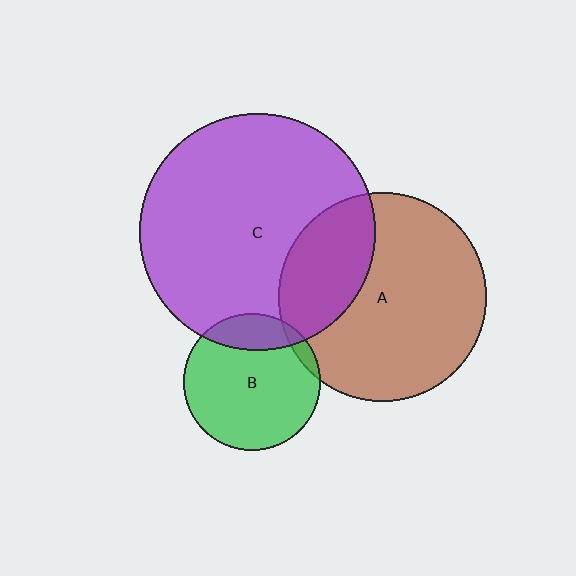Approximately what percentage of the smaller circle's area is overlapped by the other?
Approximately 20%.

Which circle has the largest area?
Circle C (purple).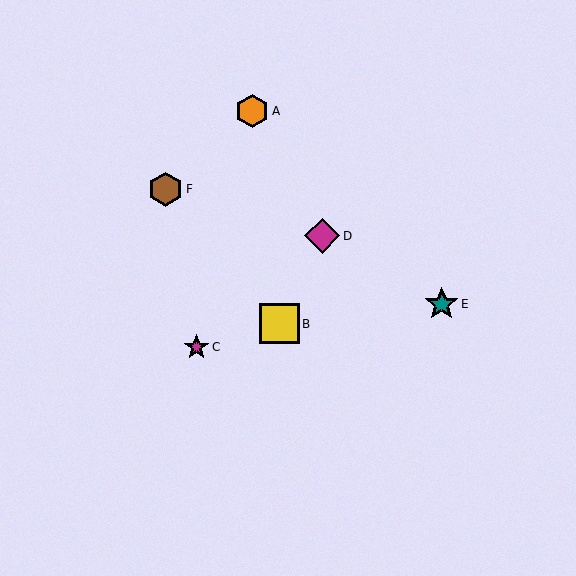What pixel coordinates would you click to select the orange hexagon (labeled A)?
Click at (252, 111) to select the orange hexagon A.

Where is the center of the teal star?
The center of the teal star is at (442, 304).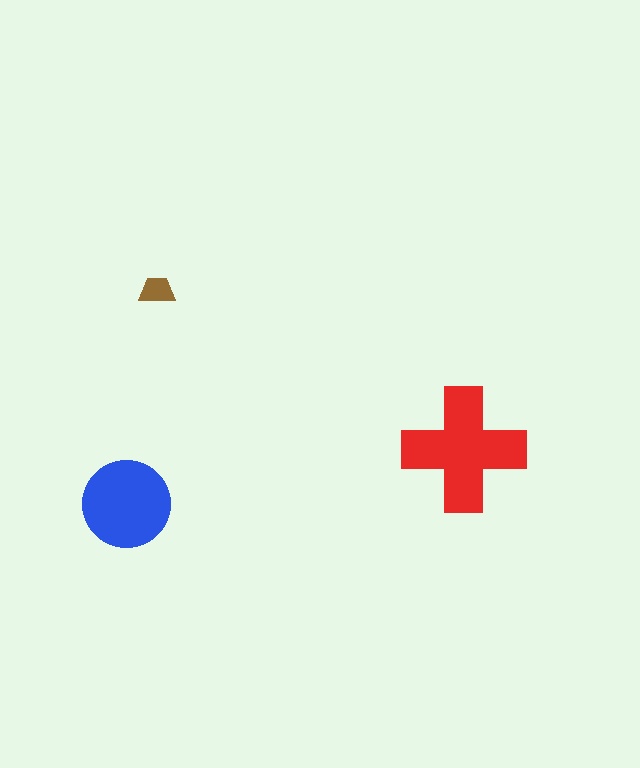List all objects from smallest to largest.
The brown trapezoid, the blue circle, the red cross.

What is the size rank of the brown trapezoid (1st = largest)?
3rd.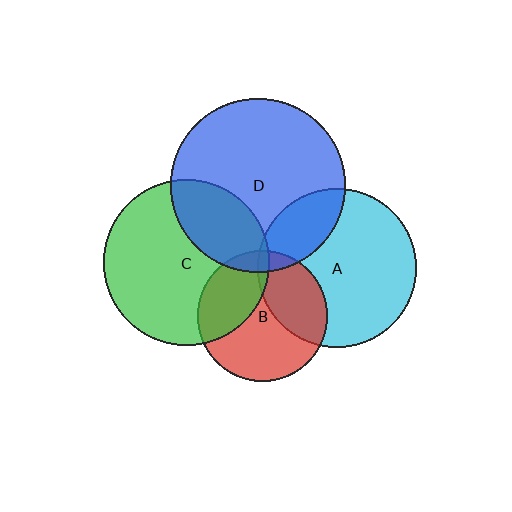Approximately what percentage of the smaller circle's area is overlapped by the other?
Approximately 20%.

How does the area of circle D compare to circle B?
Approximately 1.8 times.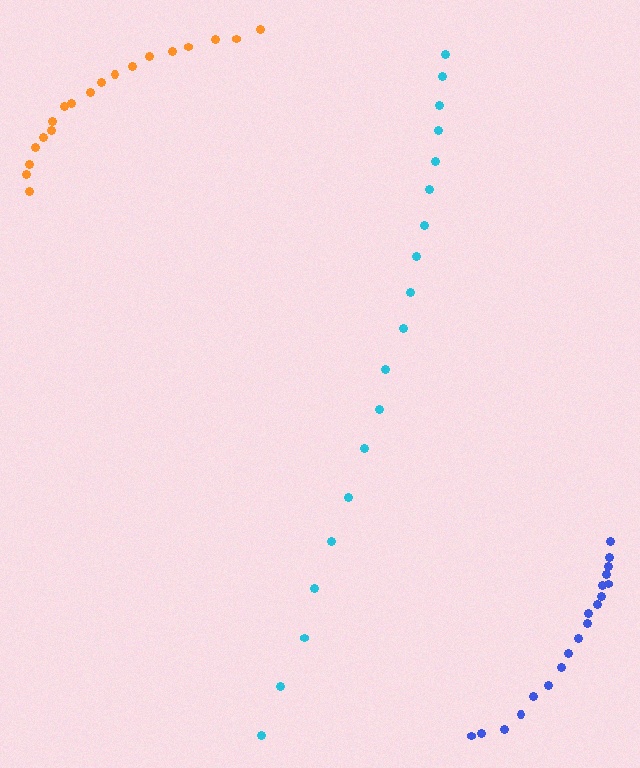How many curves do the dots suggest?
There are 3 distinct paths.